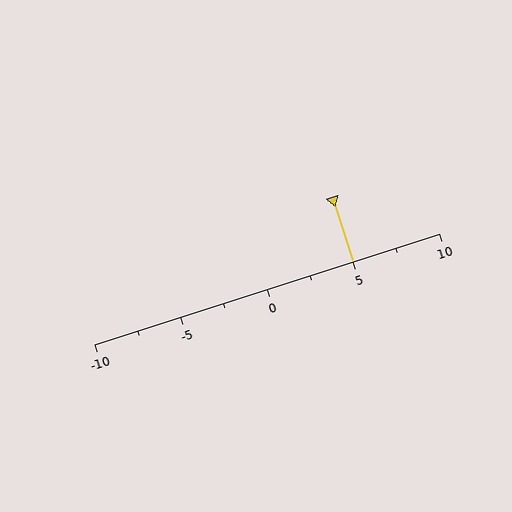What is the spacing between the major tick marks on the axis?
The major ticks are spaced 5 apart.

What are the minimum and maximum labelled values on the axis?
The axis runs from -10 to 10.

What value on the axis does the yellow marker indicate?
The marker indicates approximately 5.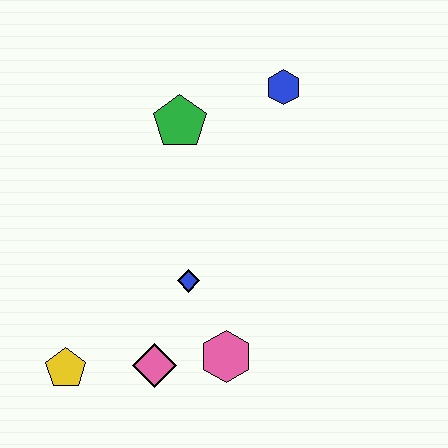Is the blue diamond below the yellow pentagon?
No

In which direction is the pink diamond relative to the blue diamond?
The pink diamond is below the blue diamond.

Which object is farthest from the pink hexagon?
The blue hexagon is farthest from the pink hexagon.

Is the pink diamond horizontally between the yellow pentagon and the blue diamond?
Yes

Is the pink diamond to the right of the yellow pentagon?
Yes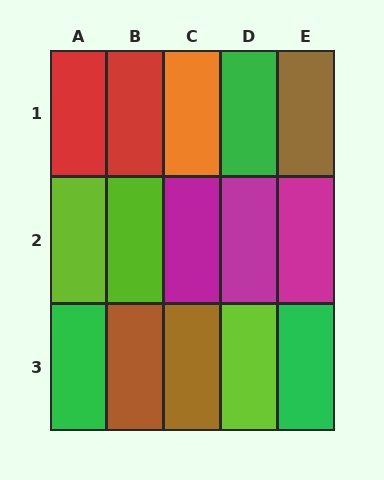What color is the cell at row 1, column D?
Green.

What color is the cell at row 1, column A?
Red.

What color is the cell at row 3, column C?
Brown.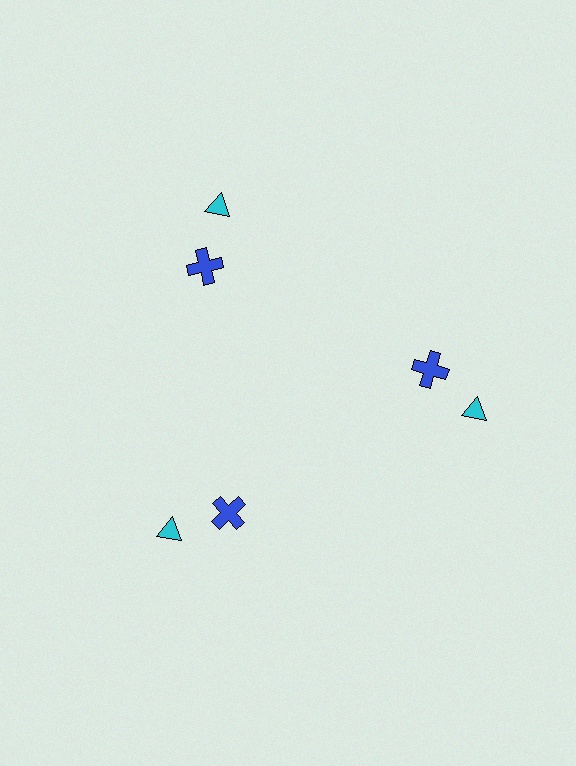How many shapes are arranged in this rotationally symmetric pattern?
There are 6 shapes, arranged in 3 groups of 2.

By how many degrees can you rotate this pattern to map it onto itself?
The pattern maps onto itself every 120 degrees of rotation.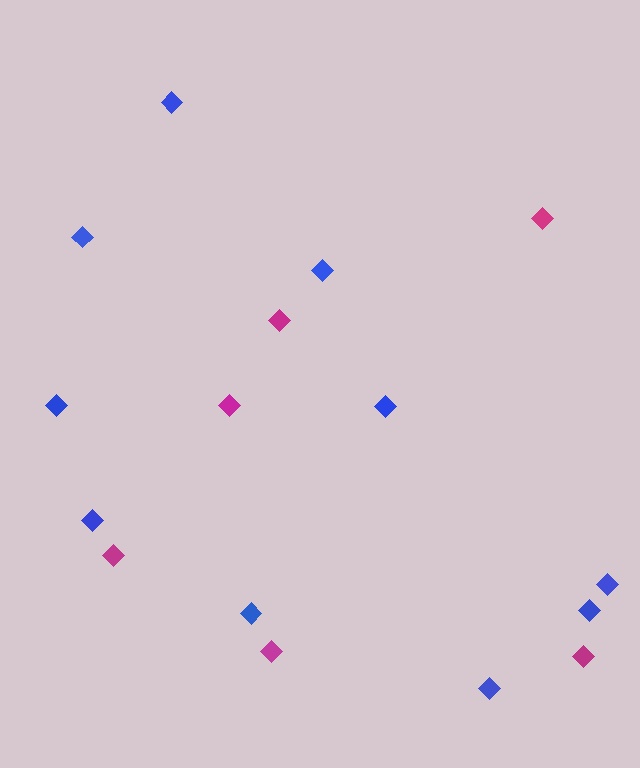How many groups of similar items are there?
There are 2 groups: one group of magenta diamonds (6) and one group of blue diamonds (10).